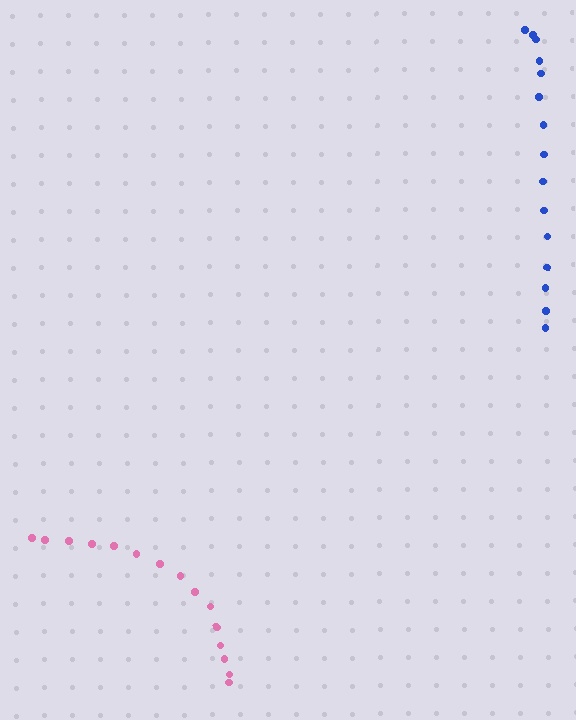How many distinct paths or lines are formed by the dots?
There are 2 distinct paths.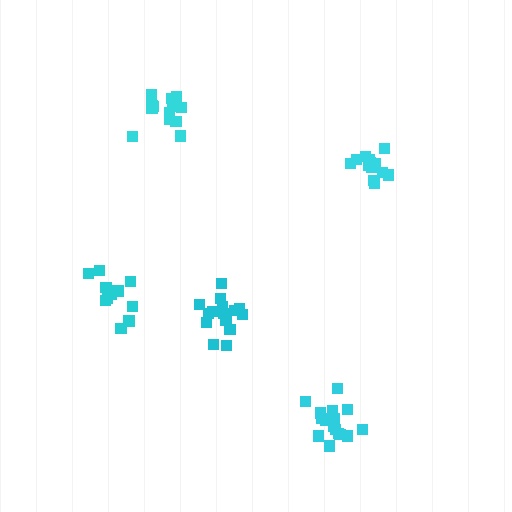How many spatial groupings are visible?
There are 5 spatial groupings.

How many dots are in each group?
Group 1: 15 dots, Group 2: 15 dots, Group 3: 13 dots, Group 4: 11 dots, Group 5: 16 dots (70 total).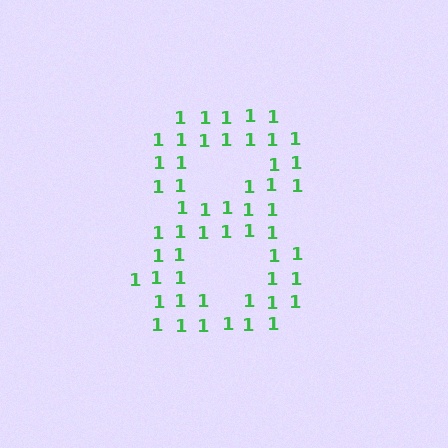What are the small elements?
The small elements are digit 1's.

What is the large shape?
The large shape is the digit 8.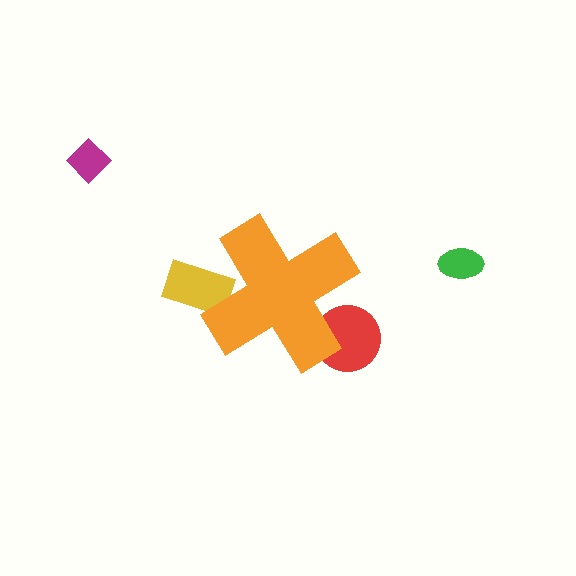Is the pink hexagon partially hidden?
Yes, the pink hexagon is partially hidden behind the orange cross.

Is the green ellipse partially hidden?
No, the green ellipse is fully visible.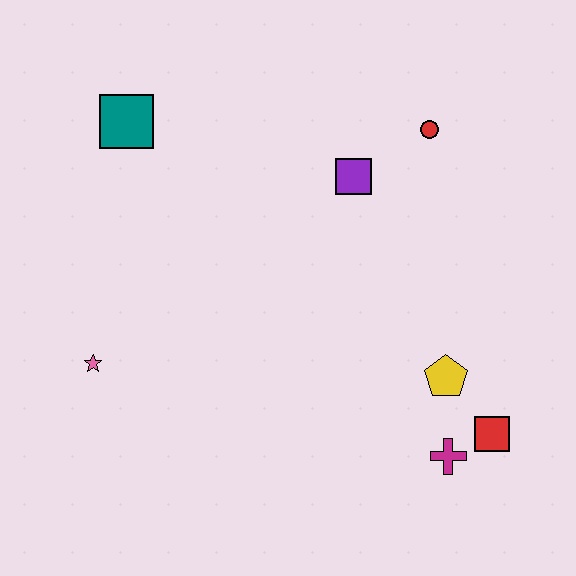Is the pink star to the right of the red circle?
No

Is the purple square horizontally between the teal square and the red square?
Yes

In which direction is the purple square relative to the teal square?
The purple square is to the right of the teal square.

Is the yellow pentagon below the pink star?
Yes